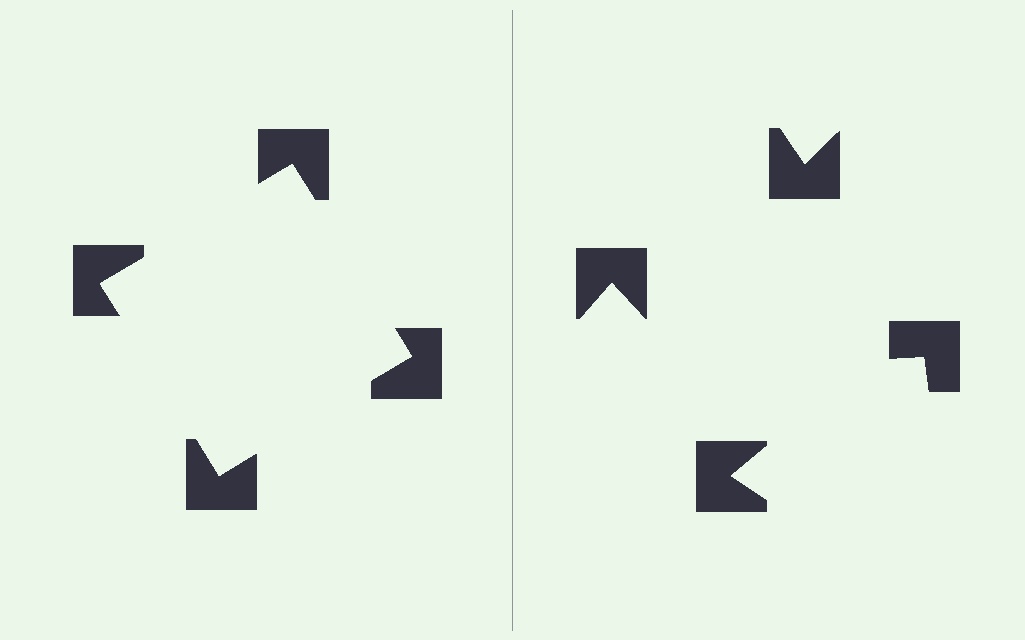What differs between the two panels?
The notched squares are positioned identically on both sides; only the wedge orientations differ. On the left they align to a square; on the right they are misaligned.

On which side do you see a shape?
An illusory square appears on the left side. On the right side the wedge cuts are rotated, so no coherent shape forms.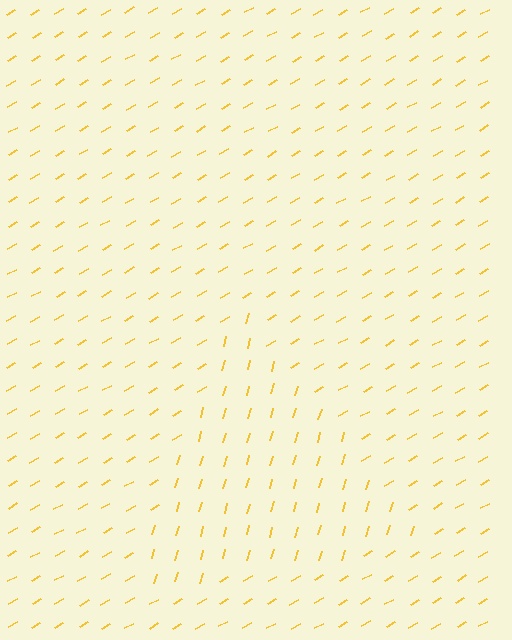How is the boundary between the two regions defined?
The boundary is defined purely by a change in line orientation (approximately 45 degrees difference). All lines are the same color and thickness.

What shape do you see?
I see a triangle.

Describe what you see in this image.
The image is filled with small yellow line segments. A triangle region in the image has lines oriented differently from the surrounding lines, creating a visible texture boundary.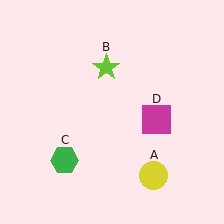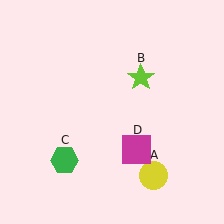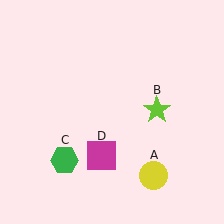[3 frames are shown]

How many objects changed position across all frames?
2 objects changed position: lime star (object B), magenta square (object D).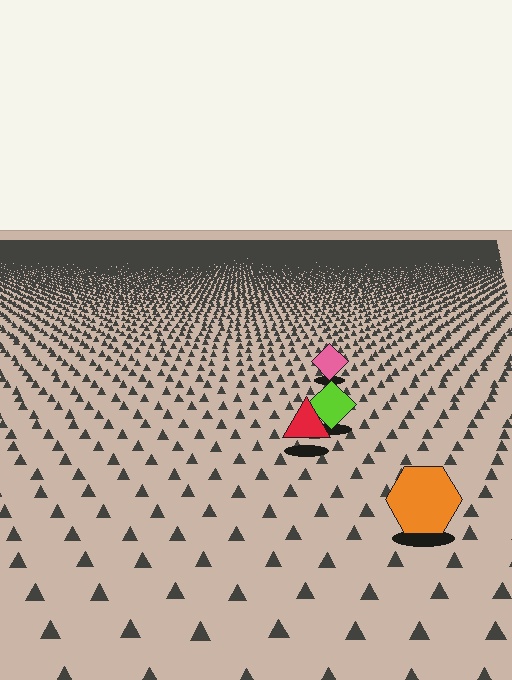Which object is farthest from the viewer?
The pink diamond is farthest from the viewer. It appears smaller and the ground texture around it is denser.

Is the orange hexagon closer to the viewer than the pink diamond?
Yes. The orange hexagon is closer — you can tell from the texture gradient: the ground texture is coarser near it.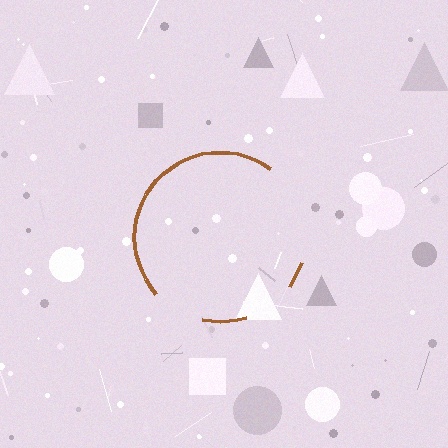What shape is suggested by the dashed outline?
The dashed outline suggests a circle.